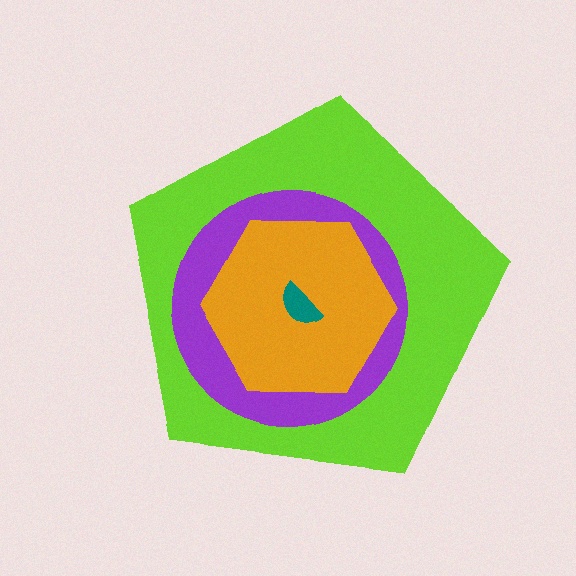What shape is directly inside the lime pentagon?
The purple circle.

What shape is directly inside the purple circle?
The orange hexagon.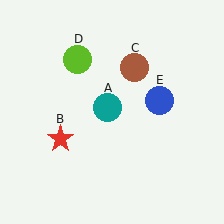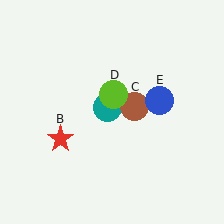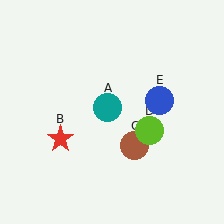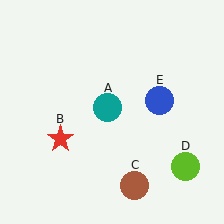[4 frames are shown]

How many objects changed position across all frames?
2 objects changed position: brown circle (object C), lime circle (object D).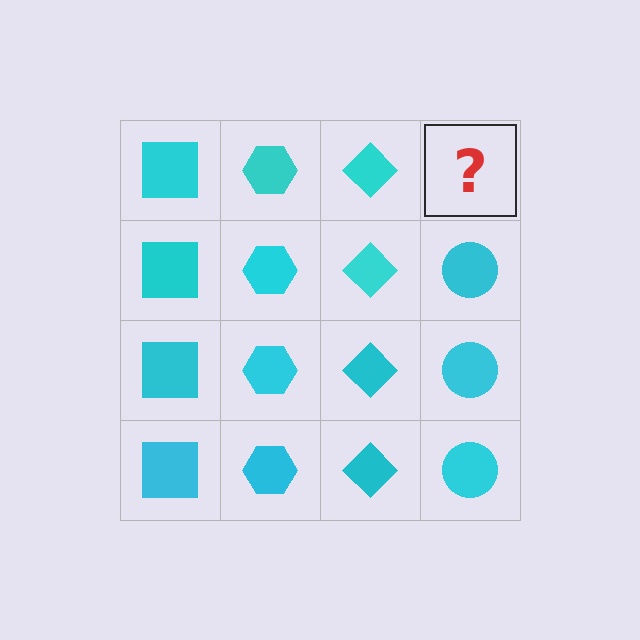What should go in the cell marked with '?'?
The missing cell should contain a cyan circle.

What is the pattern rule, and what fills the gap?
The rule is that each column has a consistent shape. The gap should be filled with a cyan circle.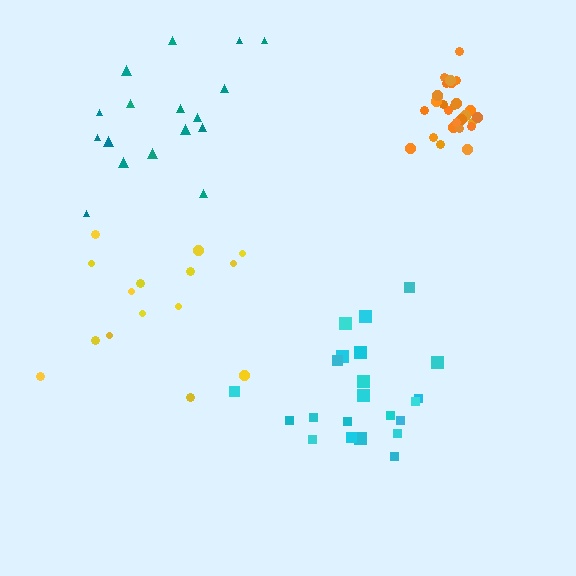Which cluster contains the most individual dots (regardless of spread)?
Orange (27).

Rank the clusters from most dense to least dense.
orange, cyan, teal, yellow.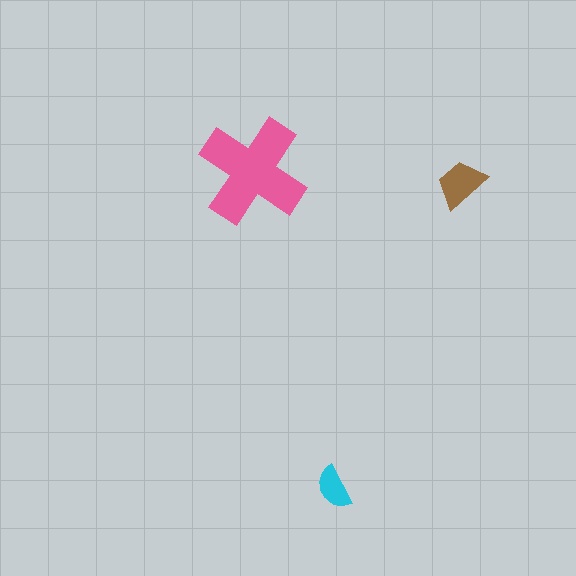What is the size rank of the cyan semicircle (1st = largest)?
3rd.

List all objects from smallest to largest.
The cyan semicircle, the brown trapezoid, the pink cross.